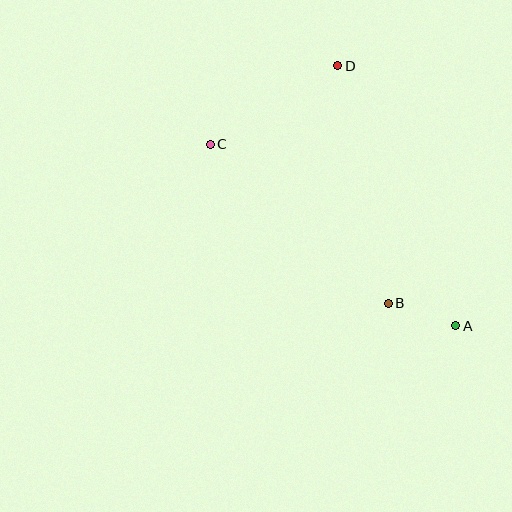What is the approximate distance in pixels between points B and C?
The distance between B and C is approximately 239 pixels.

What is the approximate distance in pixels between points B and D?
The distance between B and D is approximately 243 pixels.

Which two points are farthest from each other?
Points A and C are farthest from each other.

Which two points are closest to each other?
Points A and B are closest to each other.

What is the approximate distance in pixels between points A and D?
The distance between A and D is approximately 286 pixels.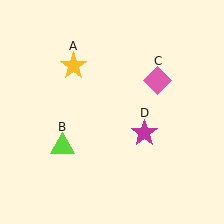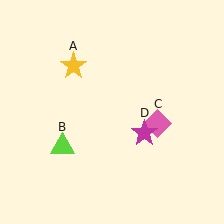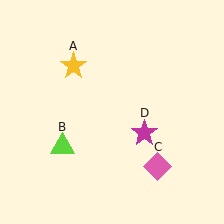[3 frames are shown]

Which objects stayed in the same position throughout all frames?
Yellow star (object A) and lime triangle (object B) and magenta star (object D) remained stationary.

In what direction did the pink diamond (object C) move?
The pink diamond (object C) moved down.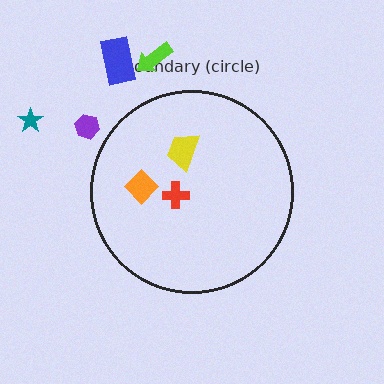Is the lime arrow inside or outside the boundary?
Outside.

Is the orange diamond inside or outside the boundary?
Inside.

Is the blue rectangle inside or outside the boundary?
Outside.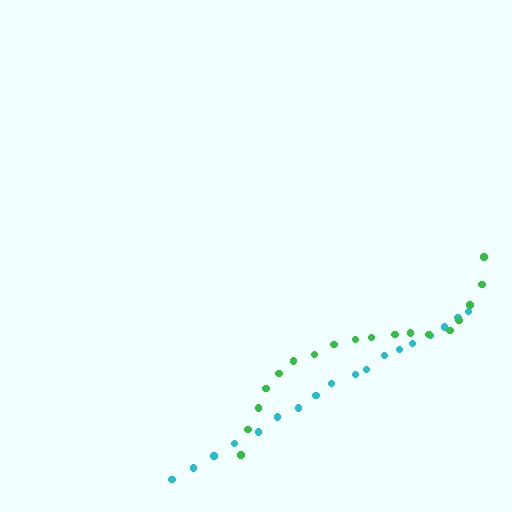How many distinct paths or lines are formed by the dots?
There are 2 distinct paths.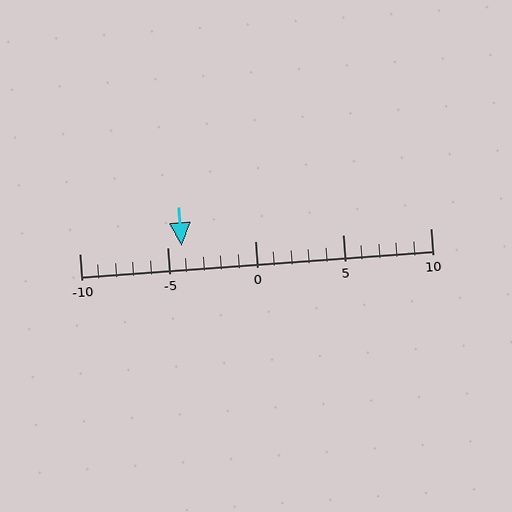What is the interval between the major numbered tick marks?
The major tick marks are spaced 5 units apart.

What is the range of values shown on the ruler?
The ruler shows values from -10 to 10.